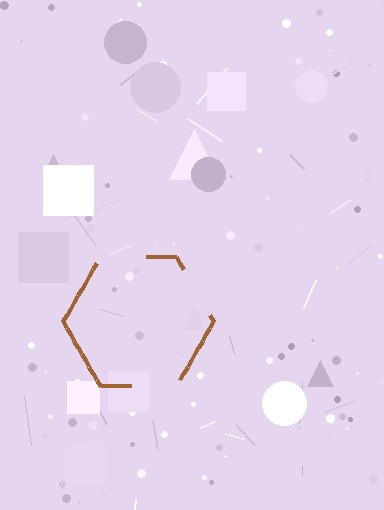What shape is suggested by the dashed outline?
The dashed outline suggests a hexagon.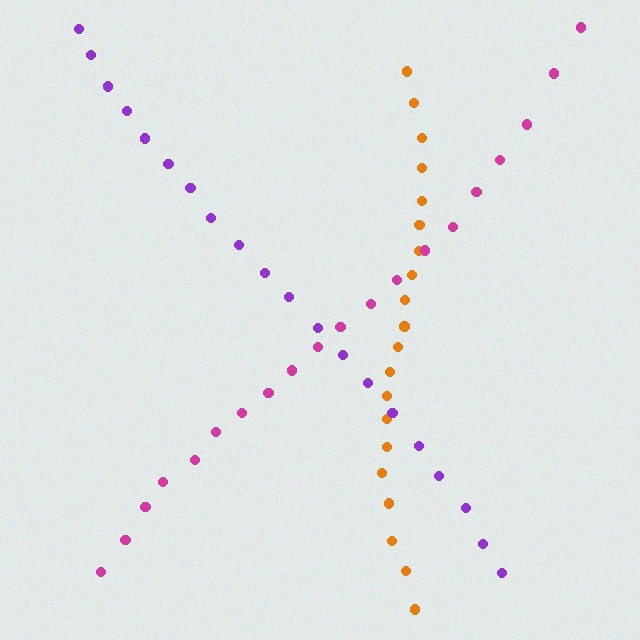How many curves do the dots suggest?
There are 3 distinct paths.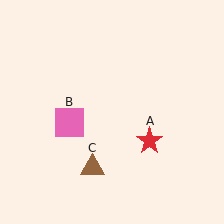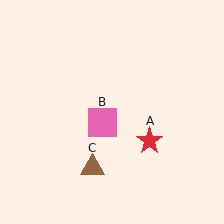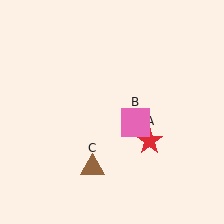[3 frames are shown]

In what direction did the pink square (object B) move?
The pink square (object B) moved right.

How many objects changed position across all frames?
1 object changed position: pink square (object B).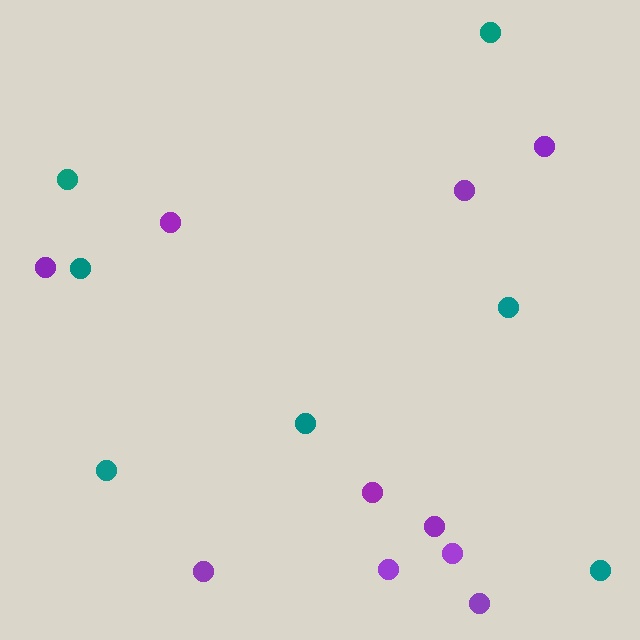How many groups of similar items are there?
There are 2 groups: one group of teal circles (7) and one group of purple circles (10).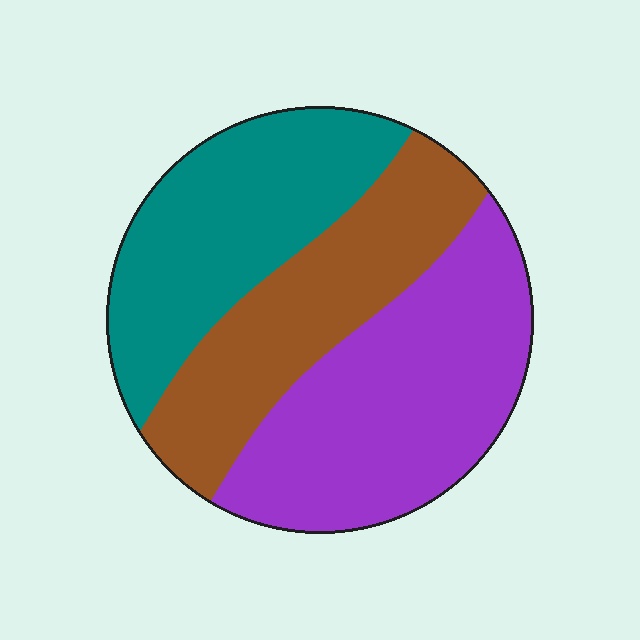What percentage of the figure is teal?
Teal takes up about one third (1/3) of the figure.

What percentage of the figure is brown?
Brown takes up about one quarter (1/4) of the figure.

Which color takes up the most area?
Purple, at roughly 40%.